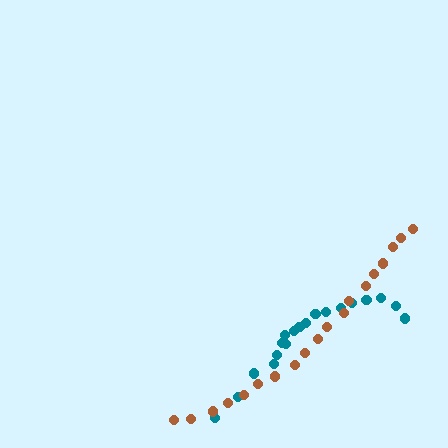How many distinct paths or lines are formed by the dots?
There are 2 distinct paths.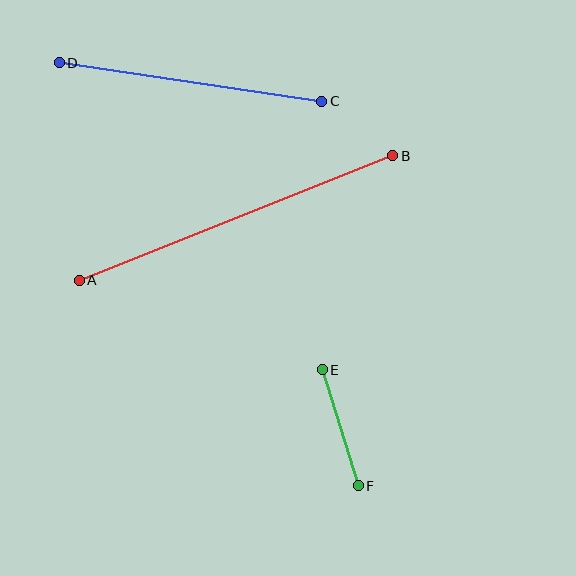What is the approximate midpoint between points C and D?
The midpoint is at approximately (191, 82) pixels.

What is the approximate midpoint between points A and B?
The midpoint is at approximately (236, 218) pixels.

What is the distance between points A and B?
The distance is approximately 337 pixels.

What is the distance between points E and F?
The distance is approximately 121 pixels.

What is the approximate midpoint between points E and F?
The midpoint is at approximately (340, 428) pixels.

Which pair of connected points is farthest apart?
Points A and B are farthest apart.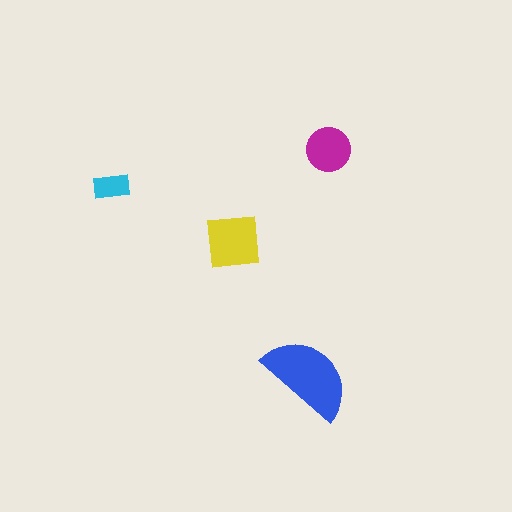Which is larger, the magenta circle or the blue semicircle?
The blue semicircle.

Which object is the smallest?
The cyan rectangle.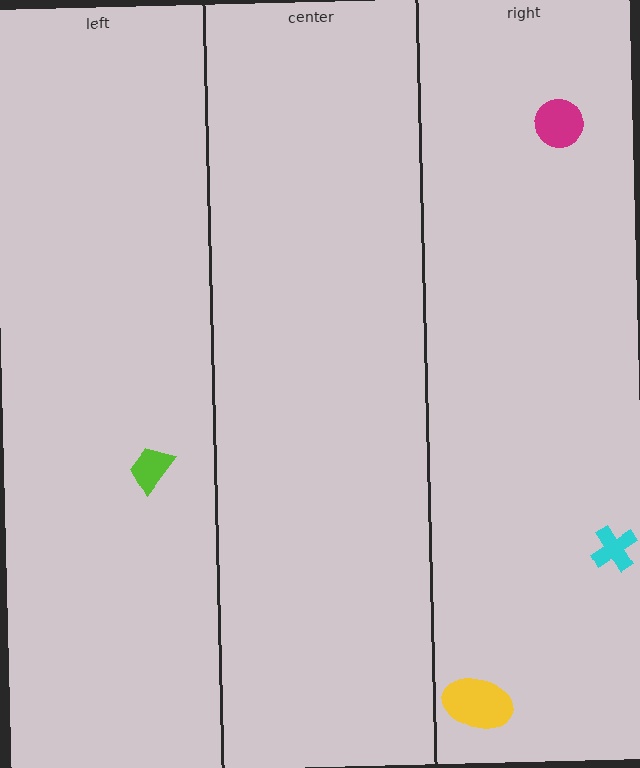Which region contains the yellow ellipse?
The right region.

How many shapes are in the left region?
1.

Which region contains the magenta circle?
The right region.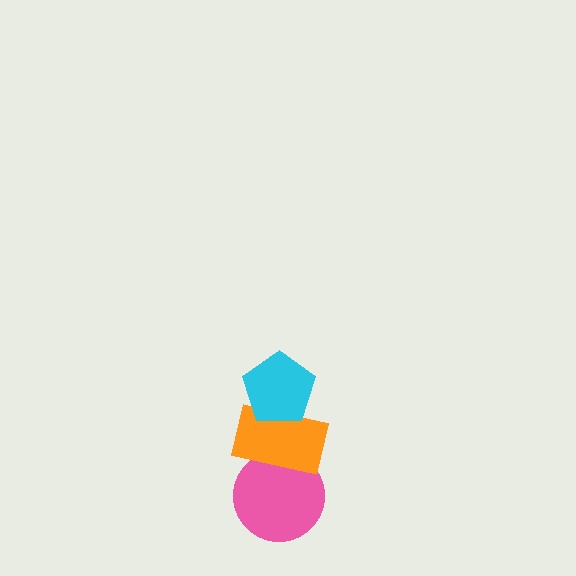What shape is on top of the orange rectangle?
The cyan pentagon is on top of the orange rectangle.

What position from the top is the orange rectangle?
The orange rectangle is 2nd from the top.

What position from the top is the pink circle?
The pink circle is 3rd from the top.